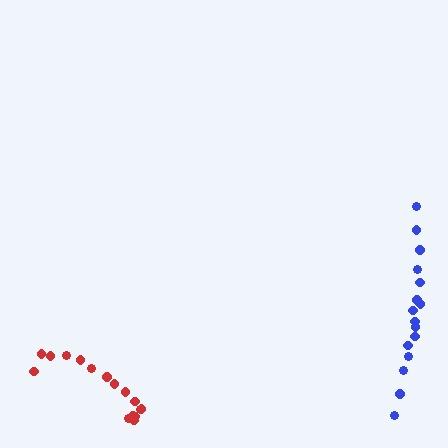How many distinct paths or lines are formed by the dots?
There are 2 distinct paths.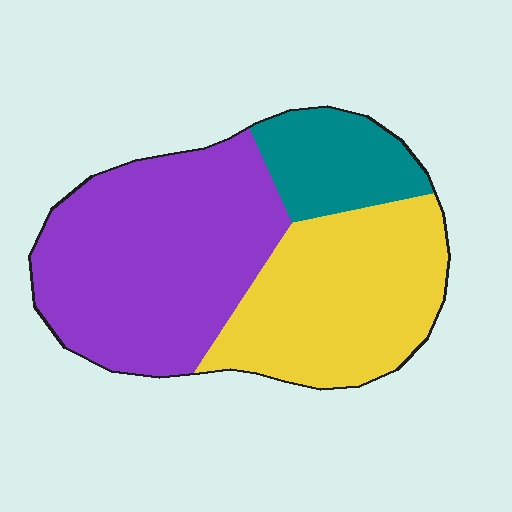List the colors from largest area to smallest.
From largest to smallest: purple, yellow, teal.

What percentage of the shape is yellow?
Yellow covers roughly 35% of the shape.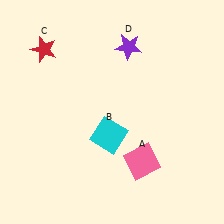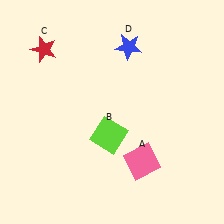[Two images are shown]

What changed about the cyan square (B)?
In Image 1, B is cyan. In Image 2, it changed to lime.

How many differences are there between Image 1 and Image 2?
There are 2 differences between the two images.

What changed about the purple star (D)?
In Image 1, D is purple. In Image 2, it changed to blue.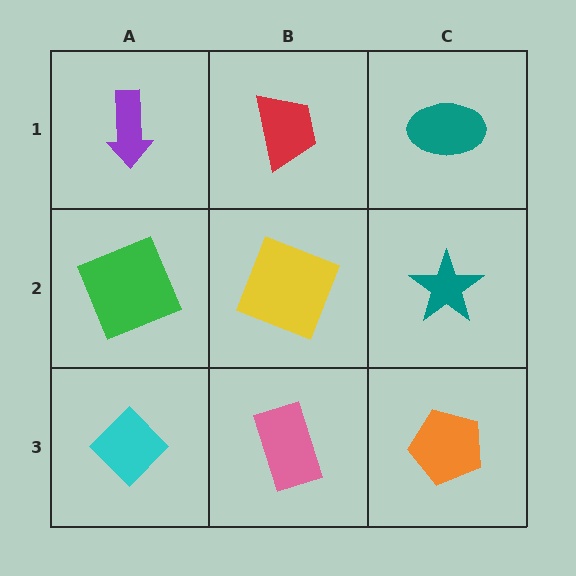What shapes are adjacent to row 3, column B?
A yellow square (row 2, column B), a cyan diamond (row 3, column A), an orange pentagon (row 3, column C).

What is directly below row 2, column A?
A cyan diamond.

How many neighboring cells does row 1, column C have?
2.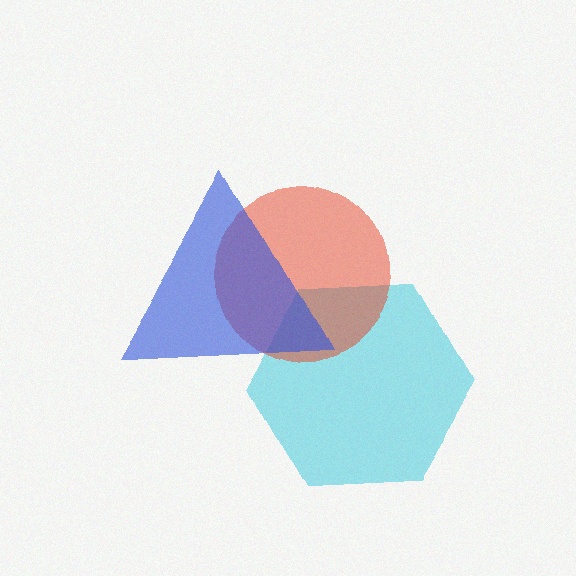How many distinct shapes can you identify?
There are 3 distinct shapes: a cyan hexagon, a red circle, a blue triangle.